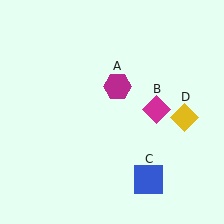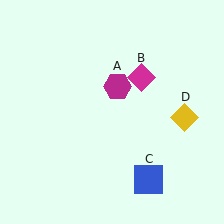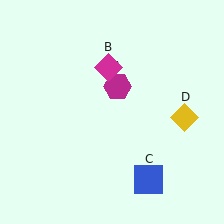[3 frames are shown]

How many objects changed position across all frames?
1 object changed position: magenta diamond (object B).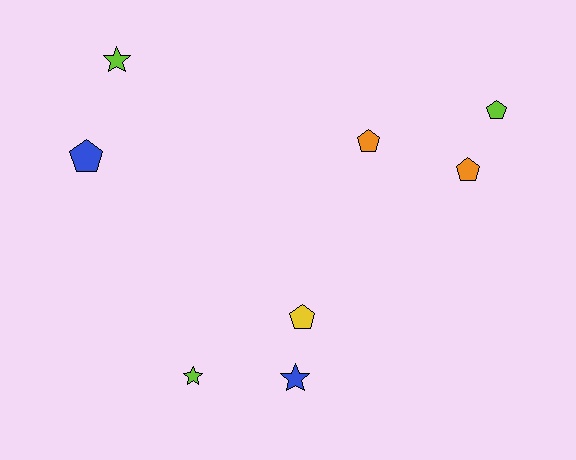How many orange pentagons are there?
There are 2 orange pentagons.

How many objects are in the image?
There are 8 objects.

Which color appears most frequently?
Lime, with 3 objects.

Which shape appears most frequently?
Pentagon, with 5 objects.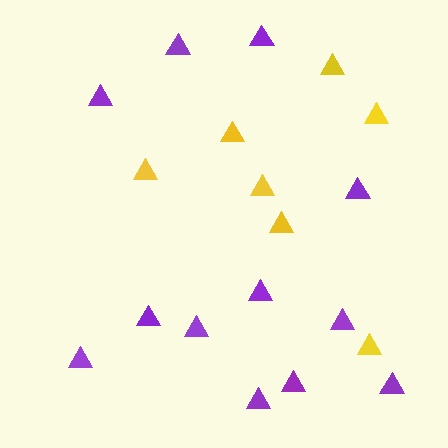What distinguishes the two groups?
There are 2 groups: one group of yellow triangles (7) and one group of purple triangles (12).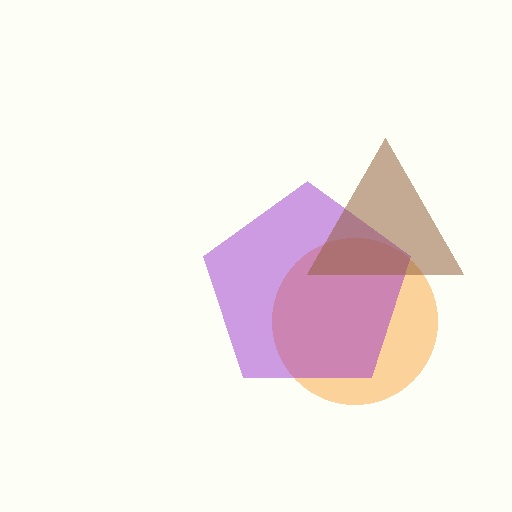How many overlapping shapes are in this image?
There are 3 overlapping shapes in the image.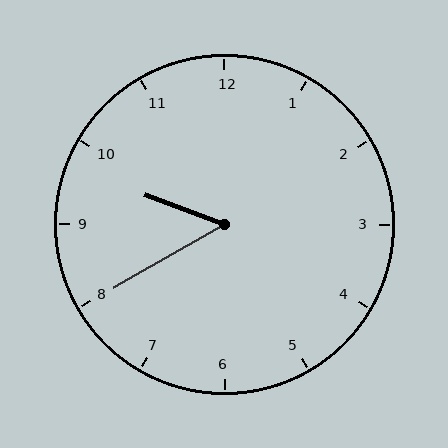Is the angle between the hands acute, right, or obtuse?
It is acute.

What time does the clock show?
9:40.